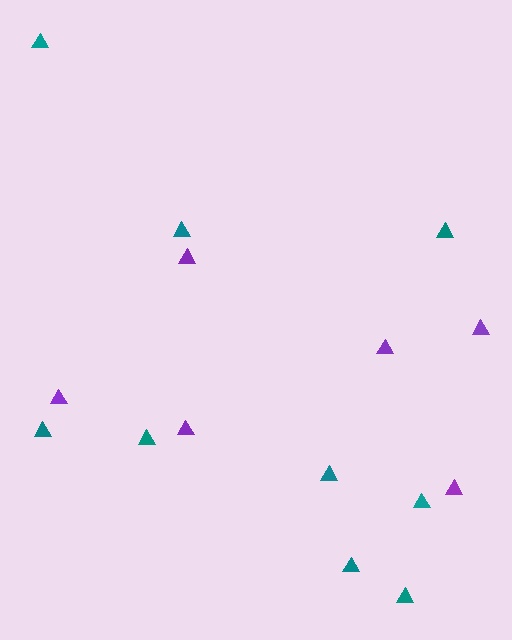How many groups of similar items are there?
There are 2 groups: one group of teal triangles (9) and one group of purple triangles (6).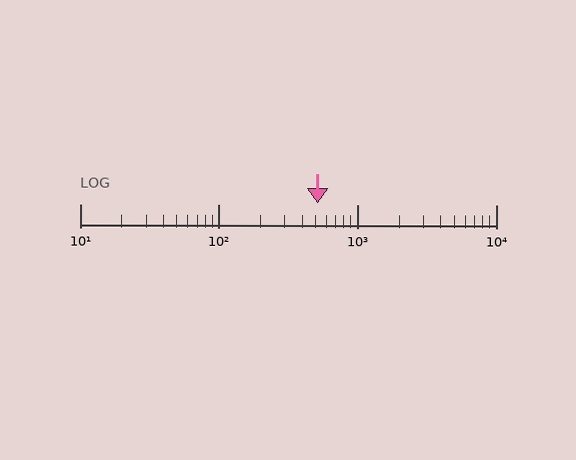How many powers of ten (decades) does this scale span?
The scale spans 3 decades, from 10 to 10000.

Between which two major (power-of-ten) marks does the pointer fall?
The pointer is between 100 and 1000.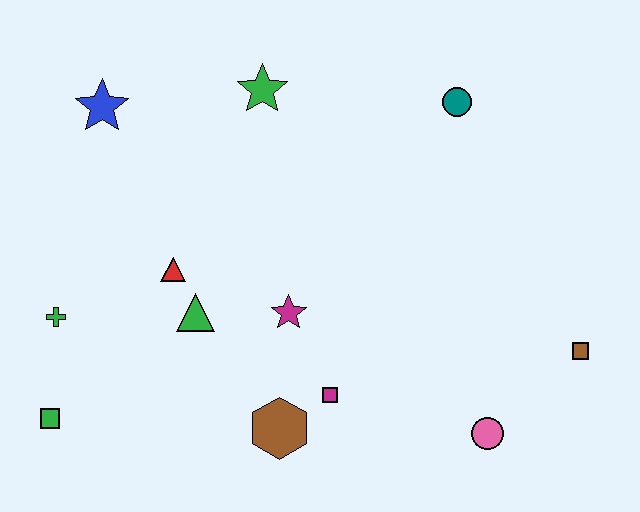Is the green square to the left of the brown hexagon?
Yes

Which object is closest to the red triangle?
The green triangle is closest to the red triangle.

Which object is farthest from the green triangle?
The brown square is farthest from the green triangle.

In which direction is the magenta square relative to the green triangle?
The magenta square is to the right of the green triangle.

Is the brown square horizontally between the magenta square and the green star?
No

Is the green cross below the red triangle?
Yes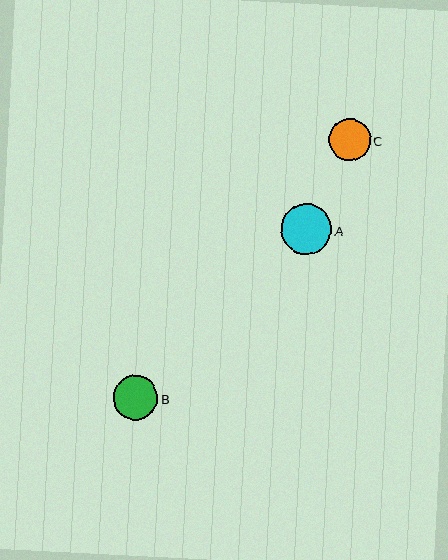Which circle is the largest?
Circle A is the largest with a size of approximately 51 pixels.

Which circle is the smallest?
Circle C is the smallest with a size of approximately 42 pixels.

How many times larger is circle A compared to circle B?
Circle A is approximately 1.1 times the size of circle B.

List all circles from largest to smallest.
From largest to smallest: A, B, C.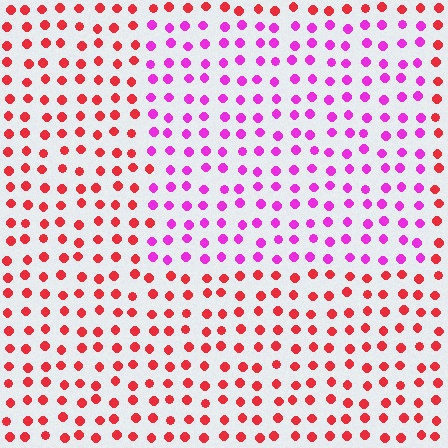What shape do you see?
I see a rectangle.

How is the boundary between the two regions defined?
The boundary is defined purely by a slight shift in hue (about 52 degrees). Spacing, size, and orientation are identical on both sides.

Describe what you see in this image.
The image is filled with small red elements in a uniform arrangement. A rectangle-shaped region is visible where the elements are tinted to a slightly different hue, forming a subtle color boundary.